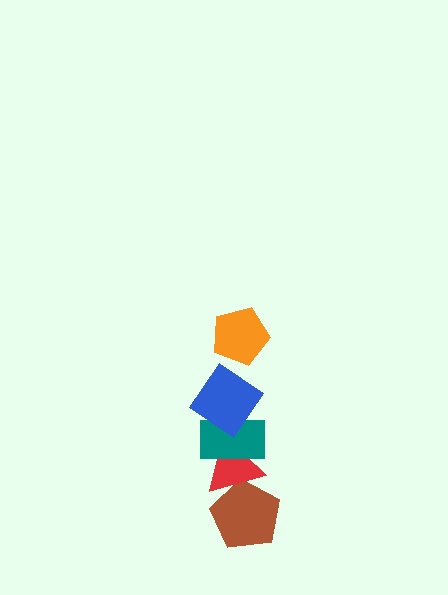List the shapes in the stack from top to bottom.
From top to bottom: the orange pentagon, the blue diamond, the teal rectangle, the red triangle, the brown pentagon.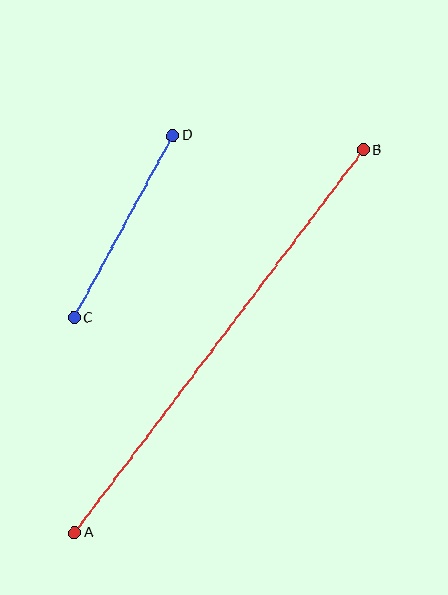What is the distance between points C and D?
The distance is approximately 207 pixels.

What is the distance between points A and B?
The distance is approximately 480 pixels.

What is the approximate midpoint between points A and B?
The midpoint is at approximately (219, 341) pixels.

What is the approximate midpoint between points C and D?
The midpoint is at approximately (123, 227) pixels.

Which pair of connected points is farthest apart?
Points A and B are farthest apart.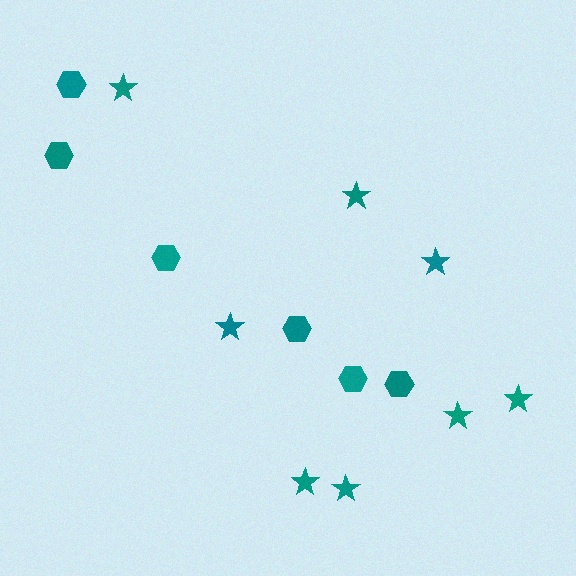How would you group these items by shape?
There are 2 groups: one group of hexagons (6) and one group of stars (8).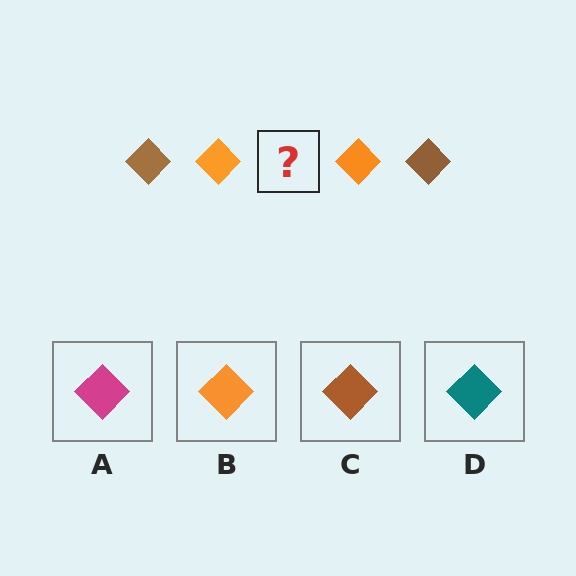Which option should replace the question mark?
Option C.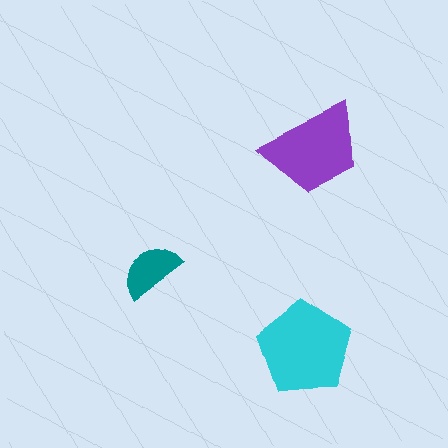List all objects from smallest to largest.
The teal semicircle, the purple trapezoid, the cyan pentagon.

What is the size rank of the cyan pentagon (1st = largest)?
1st.